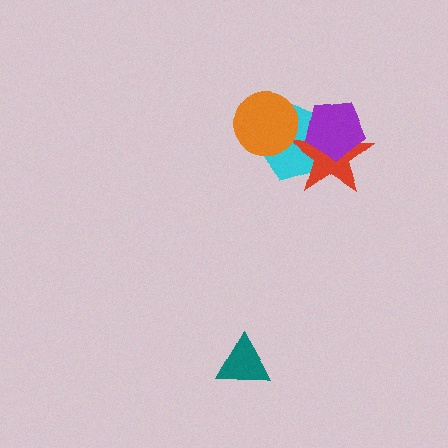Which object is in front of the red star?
The purple pentagon is in front of the red star.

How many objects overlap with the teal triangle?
0 objects overlap with the teal triangle.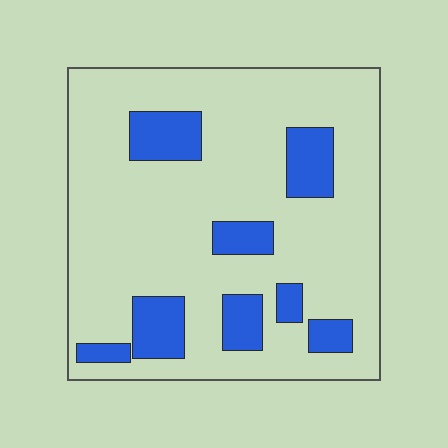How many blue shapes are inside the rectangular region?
8.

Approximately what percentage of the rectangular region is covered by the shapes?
Approximately 20%.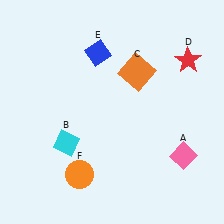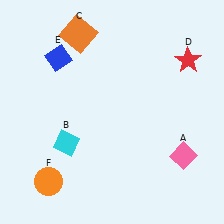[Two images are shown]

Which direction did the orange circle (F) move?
The orange circle (F) moved left.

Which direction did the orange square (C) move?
The orange square (C) moved left.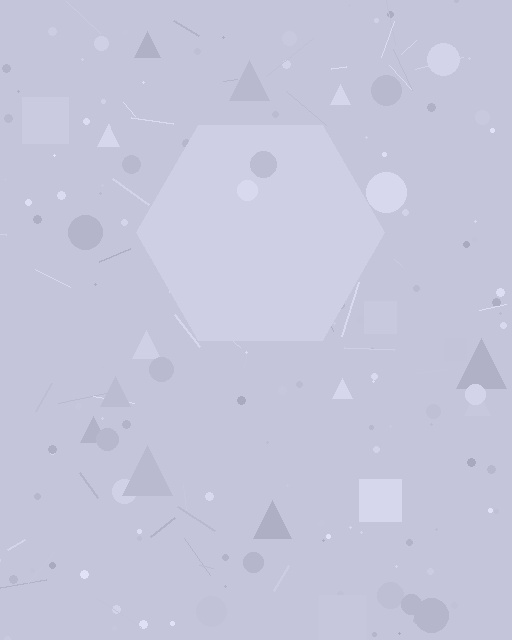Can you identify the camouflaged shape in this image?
The camouflaged shape is a hexagon.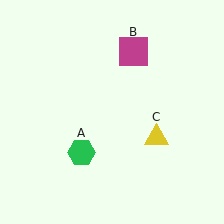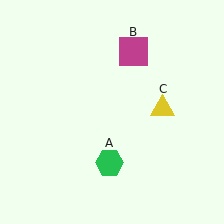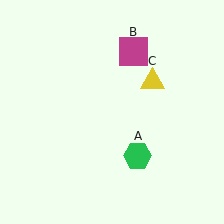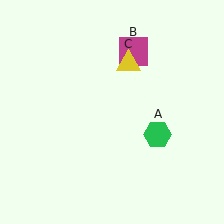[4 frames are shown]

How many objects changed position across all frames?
2 objects changed position: green hexagon (object A), yellow triangle (object C).